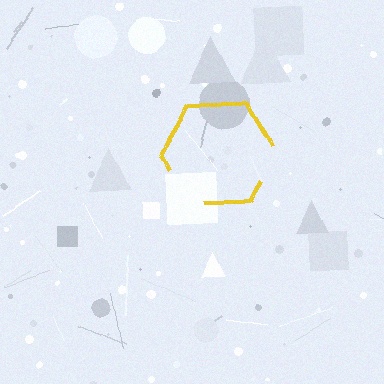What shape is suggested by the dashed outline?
The dashed outline suggests a hexagon.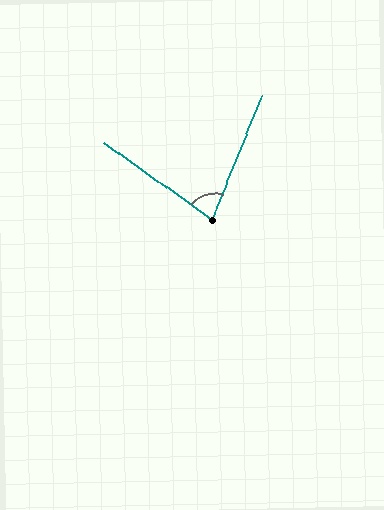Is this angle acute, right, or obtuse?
It is acute.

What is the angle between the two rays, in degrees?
Approximately 77 degrees.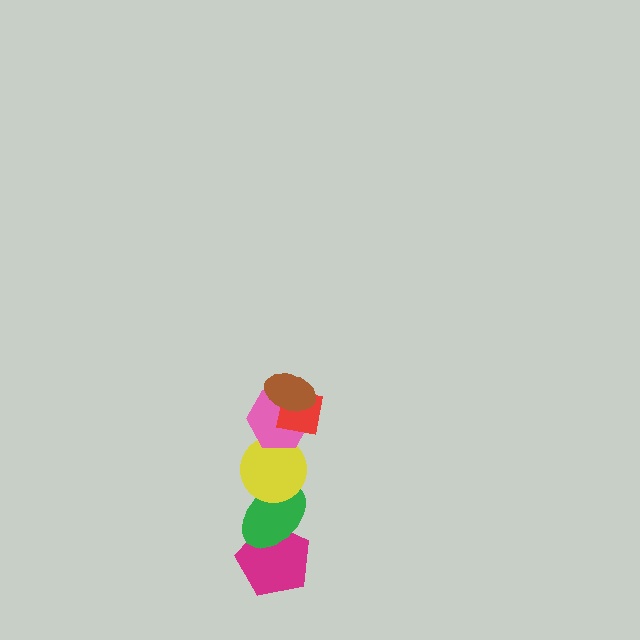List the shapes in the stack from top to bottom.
From top to bottom: the brown ellipse, the red square, the pink hexagon, the yellow circle, the green ellipse, the magenta pentagon.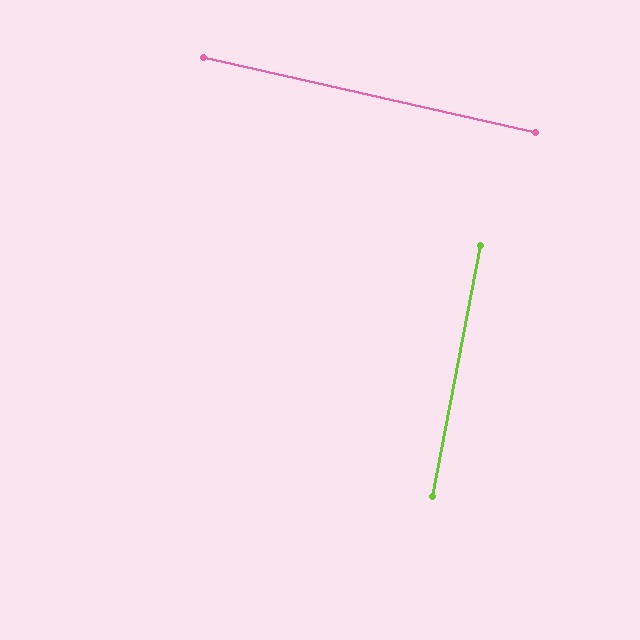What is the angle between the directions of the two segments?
Approximately 88 degrees.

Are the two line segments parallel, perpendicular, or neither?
Perpendicular — they meet at approximately 88°.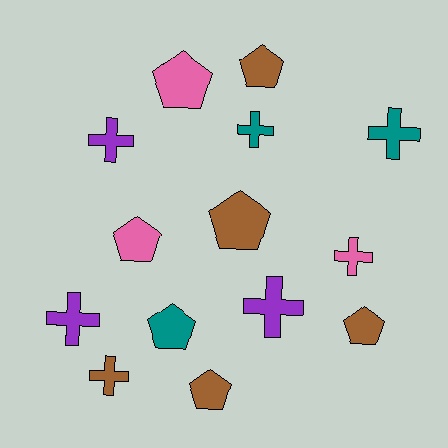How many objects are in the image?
There are 14 objects.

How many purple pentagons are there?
There are no purple pentagons.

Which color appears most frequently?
Brown, with 5 objects.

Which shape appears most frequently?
Cross, with 7 objects.